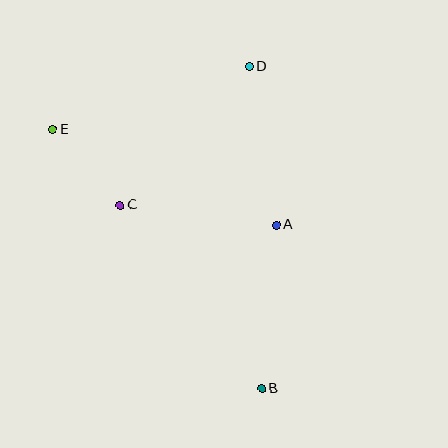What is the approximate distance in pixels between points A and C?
The distance between A and C is approximately 157 pixels.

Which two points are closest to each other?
Points C and E are closest to each other.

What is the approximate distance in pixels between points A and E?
The distance between A and E is approximately 243 pixels.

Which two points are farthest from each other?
Points B and E are farthest from each other.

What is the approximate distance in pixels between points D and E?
The distance between D and E is approximately 206 pixels.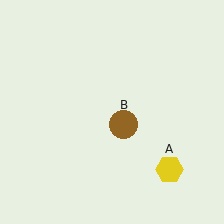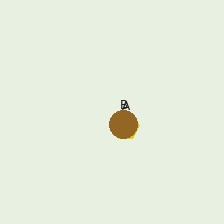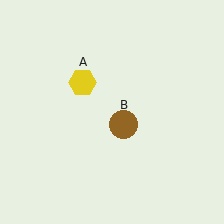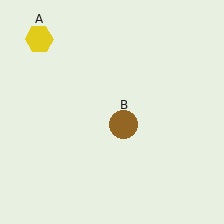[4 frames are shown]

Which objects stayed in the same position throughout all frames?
Brown circle (object B) remained stationary.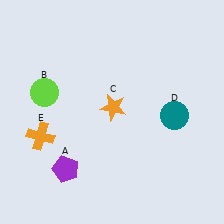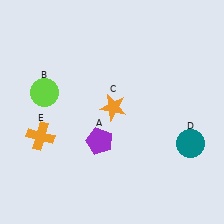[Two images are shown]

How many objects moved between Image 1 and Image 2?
2 objects moved between the two images.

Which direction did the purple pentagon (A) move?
The purple pentagon (A) moved right.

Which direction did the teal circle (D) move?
The teal circle (D) moved down.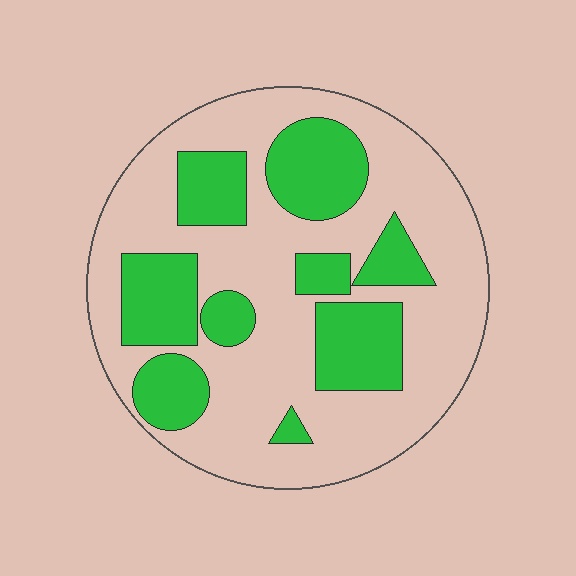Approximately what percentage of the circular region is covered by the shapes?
Approximately 35%.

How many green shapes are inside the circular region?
9.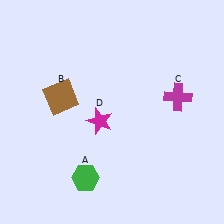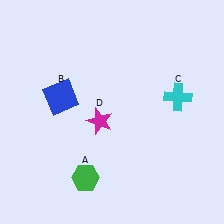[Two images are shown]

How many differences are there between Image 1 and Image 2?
There are 2 differences between the two images.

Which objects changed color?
B changed from brown to blue. C changed from magenta to cyan.